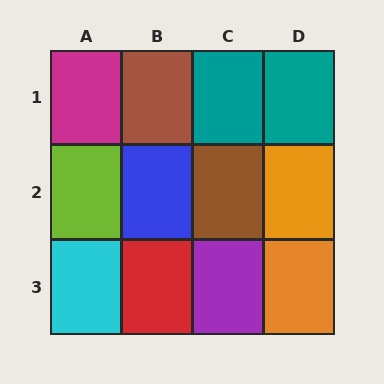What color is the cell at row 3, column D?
Orange.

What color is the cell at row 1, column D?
Teal.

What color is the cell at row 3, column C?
Purple.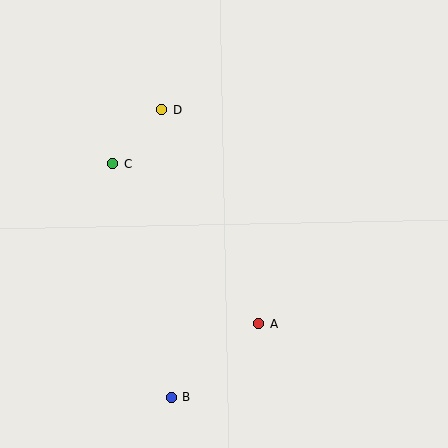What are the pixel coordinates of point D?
Point D is at (162, 110).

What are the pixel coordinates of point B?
Point B is at (172, 398).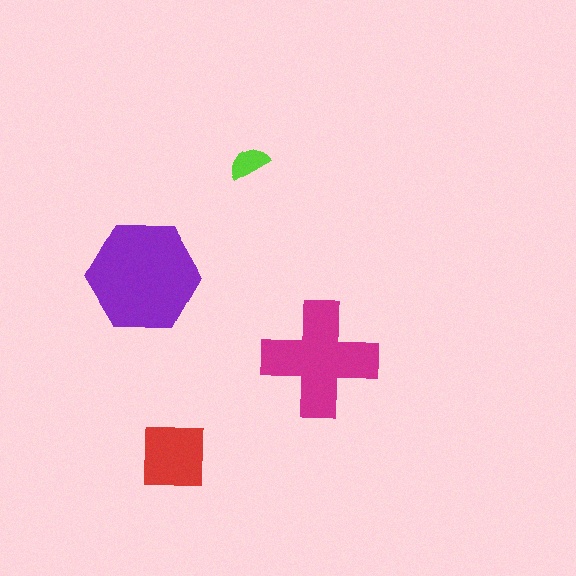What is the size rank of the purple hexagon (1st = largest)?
1st.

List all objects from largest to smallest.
The purple hexagon, the magenta cross, the red square, the lime semicircle.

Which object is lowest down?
The red square is bottommost.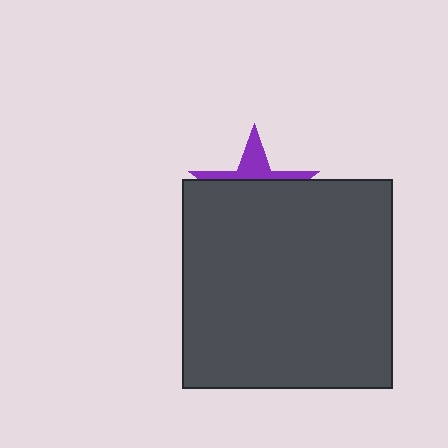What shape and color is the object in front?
The object in front is a dark gray square.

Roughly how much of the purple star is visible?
A small part of it is visible (roughly 32%).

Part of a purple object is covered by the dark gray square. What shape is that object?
It is a star.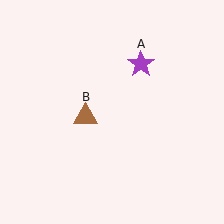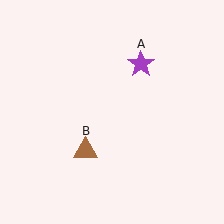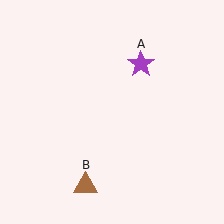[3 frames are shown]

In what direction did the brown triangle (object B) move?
The brown triangle (object B) moved down.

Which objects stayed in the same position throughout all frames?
Purple star (object A) remained stationary.